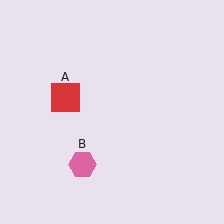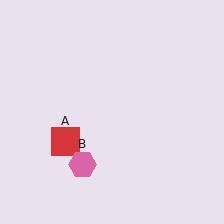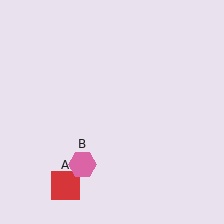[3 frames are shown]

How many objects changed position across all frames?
1 object changed position: red square (object A).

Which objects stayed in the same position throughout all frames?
Pink hexagon (object B) remained stationary.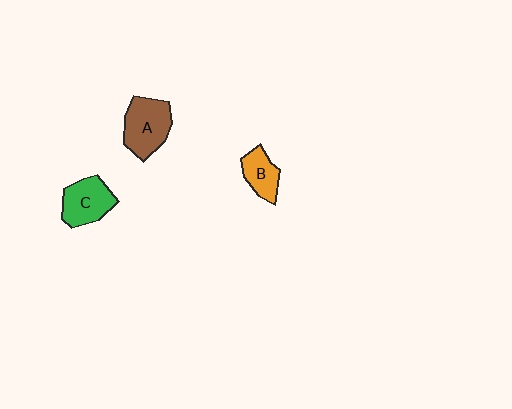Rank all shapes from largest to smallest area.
From largest to smallest: A (brown), C (green), B (orange).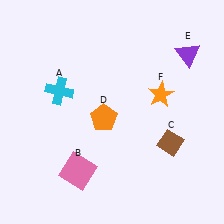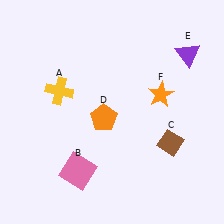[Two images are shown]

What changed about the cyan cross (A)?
In Image 1, A is cyan. In Image 2, it changed to yellow.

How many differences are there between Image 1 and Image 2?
There is 1 difference between the two images.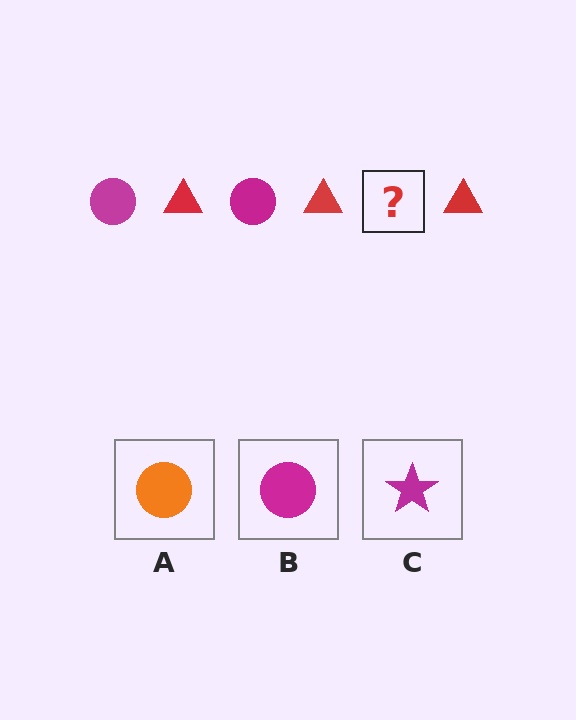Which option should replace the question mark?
Option B.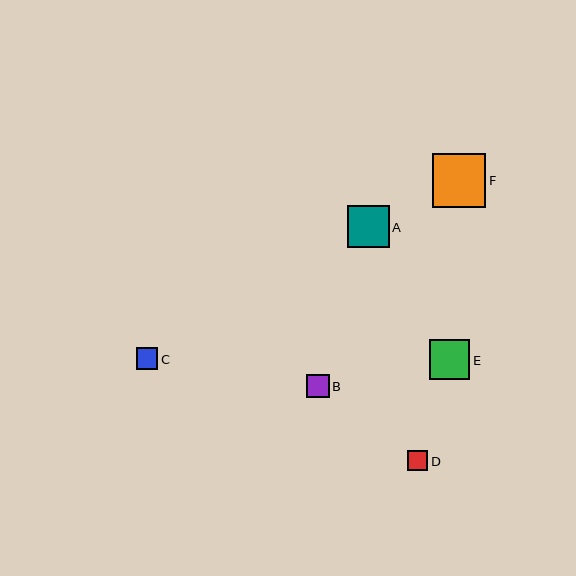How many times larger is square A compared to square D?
Square A is approximately 2.1 times the size of square D.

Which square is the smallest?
Square D is the smallest with a size of approximately 20 pixels.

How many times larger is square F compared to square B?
Square F is approximately 2.4 times the size of square B.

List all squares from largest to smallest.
From largest to smallest: F, A, E, B, C, D.